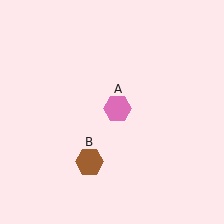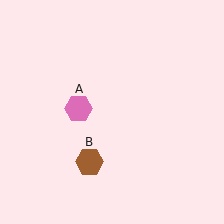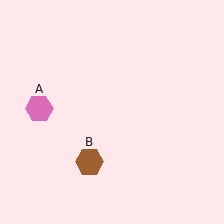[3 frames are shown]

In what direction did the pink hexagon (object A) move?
The pink hexagon (object A) moved left.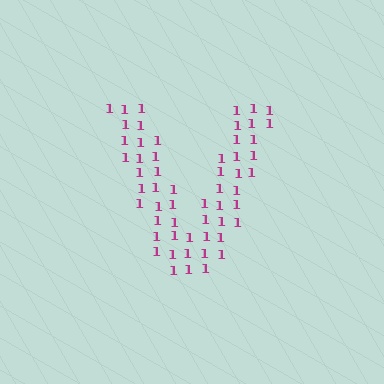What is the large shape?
The large shape is the letter V.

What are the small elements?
The small elements are digit 1's.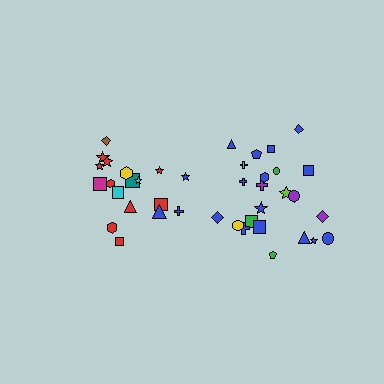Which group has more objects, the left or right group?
The right group.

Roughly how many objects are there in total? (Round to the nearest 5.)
Roughly 45 objects in total.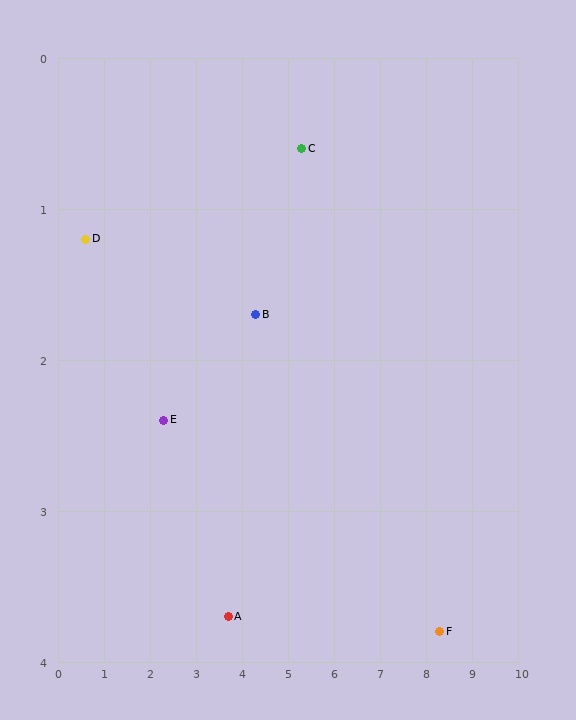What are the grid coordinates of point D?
Point D is at approximately (0.6, 1.2).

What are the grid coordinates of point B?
Point B is at approximately (4.3, 1.7).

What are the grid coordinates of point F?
Point F is at approximately (8.3, 3.8).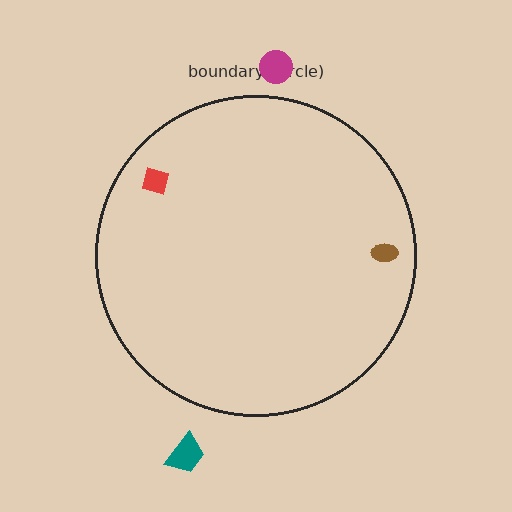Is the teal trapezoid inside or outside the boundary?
Outside.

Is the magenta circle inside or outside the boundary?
Outside.